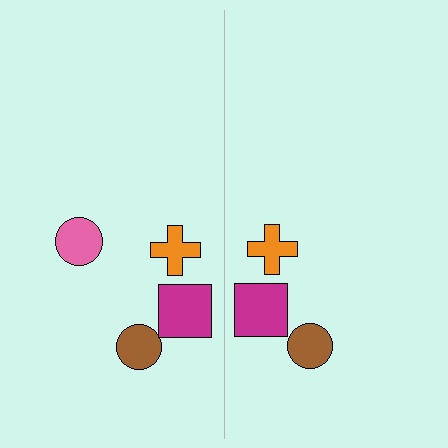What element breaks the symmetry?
A pink circle is missing from the right side.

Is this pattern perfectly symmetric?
No, the pattern is not perfectly symmetric. A pink circle is missing from the right side.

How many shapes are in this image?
There are 7 shapes in this image.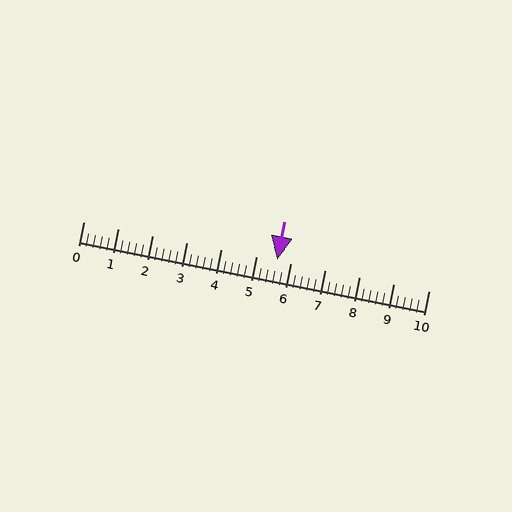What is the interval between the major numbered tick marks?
The major tick marks are spaced 1 units apart.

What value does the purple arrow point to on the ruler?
The purple arrow points to approximately 5.6.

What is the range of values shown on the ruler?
The ruler shows values from 0 to 10.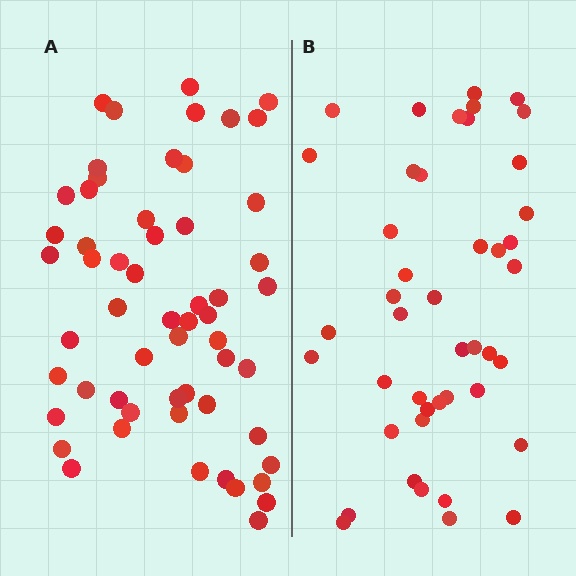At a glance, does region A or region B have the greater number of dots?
Region A (the left region) has more dots.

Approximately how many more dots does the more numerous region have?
Region A has approximately 15 more dots than region B.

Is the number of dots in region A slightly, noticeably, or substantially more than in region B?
Region A has noticeably more, but not dramatically so. The ratio is roughly 1.3 to 1.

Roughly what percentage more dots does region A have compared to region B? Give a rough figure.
About 30% more.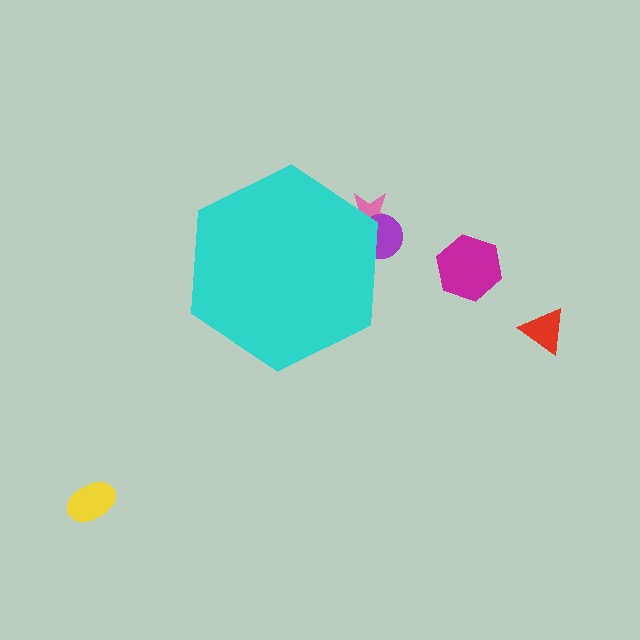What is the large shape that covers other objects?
A cyan hexagon.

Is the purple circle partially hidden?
Yes, the purple circle is partially hidden behind the cyan hexagon.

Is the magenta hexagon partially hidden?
No, the magenta hexagon is fully visible.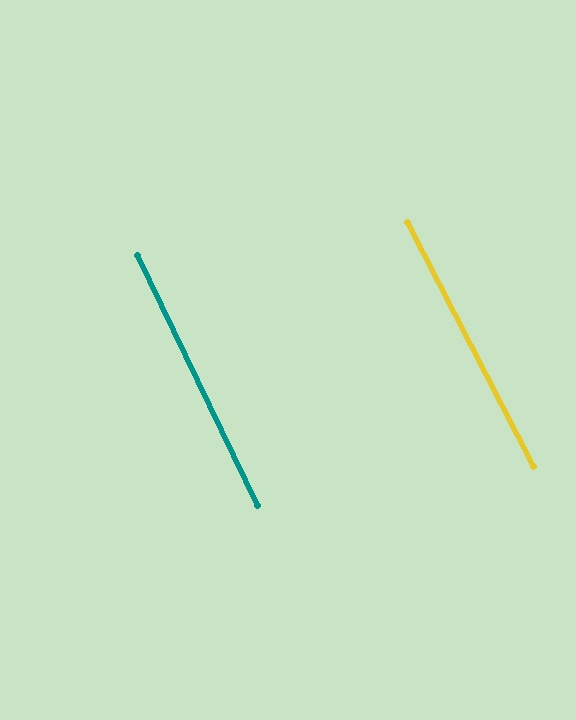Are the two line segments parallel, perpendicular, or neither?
Parallel — their directions differ by only 1.7°.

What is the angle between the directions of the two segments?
Approximately 2 degrees.